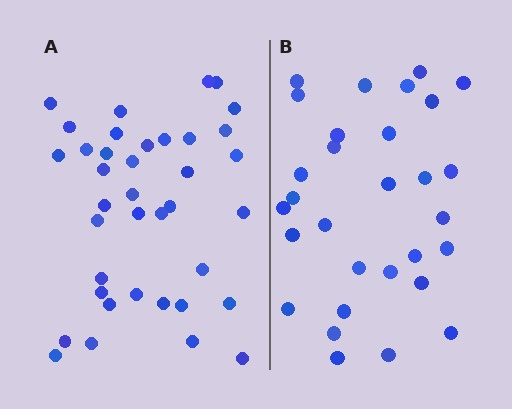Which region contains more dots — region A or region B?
Region A (the left region) has more dots.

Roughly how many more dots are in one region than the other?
Region A has roughly 8 or so more dots than region B.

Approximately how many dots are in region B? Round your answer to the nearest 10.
About 30 dots.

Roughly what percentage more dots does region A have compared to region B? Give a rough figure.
About 25% more.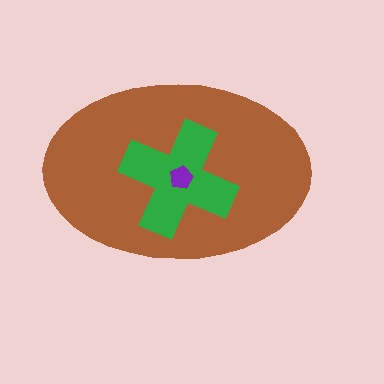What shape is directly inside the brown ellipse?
The green cross.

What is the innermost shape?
The purple pentagon.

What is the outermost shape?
The brown ellipse.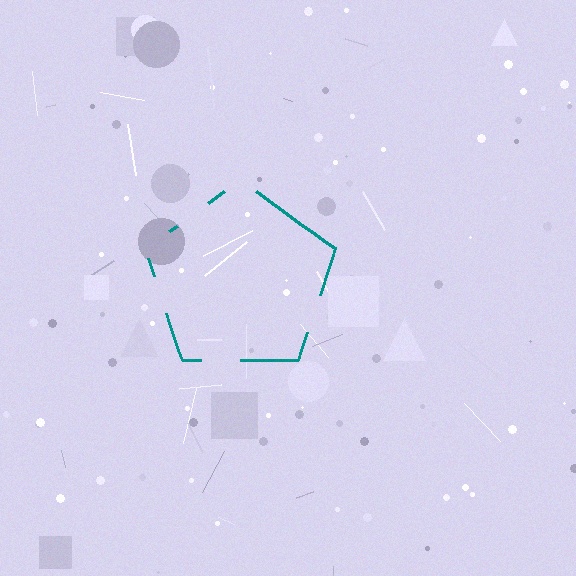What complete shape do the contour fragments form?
The contour fragments form a pentagon.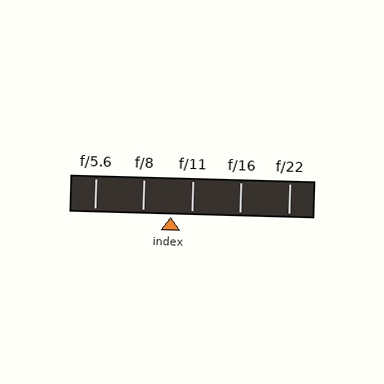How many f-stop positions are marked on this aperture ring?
There are 5 f-stop positions marked.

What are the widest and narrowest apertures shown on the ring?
The widest aperture shown is f/5.6 and the narrowest is f/22.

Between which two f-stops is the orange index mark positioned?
The index mark is between f/8 and f/11.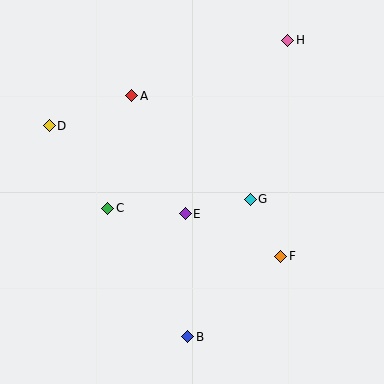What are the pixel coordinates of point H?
Point H is at (288, 40).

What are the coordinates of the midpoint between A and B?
The midpoint between A and B is at (160, 216).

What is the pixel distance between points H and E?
The distance between H and E is 202 pixels.